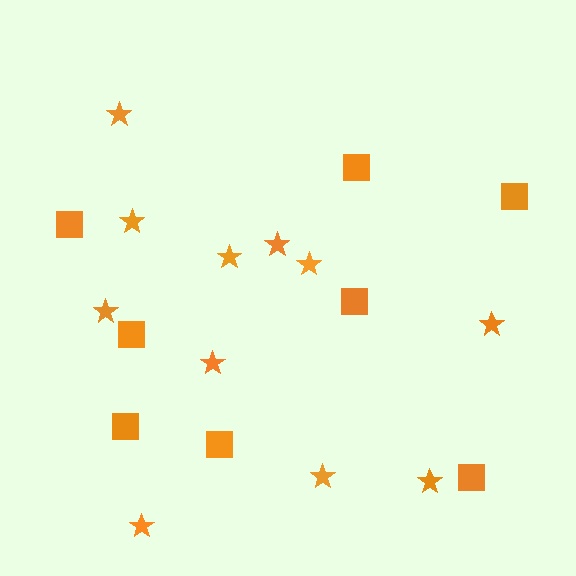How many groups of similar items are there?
There are 2 groups: one group of squares (8) and one group of stars (11).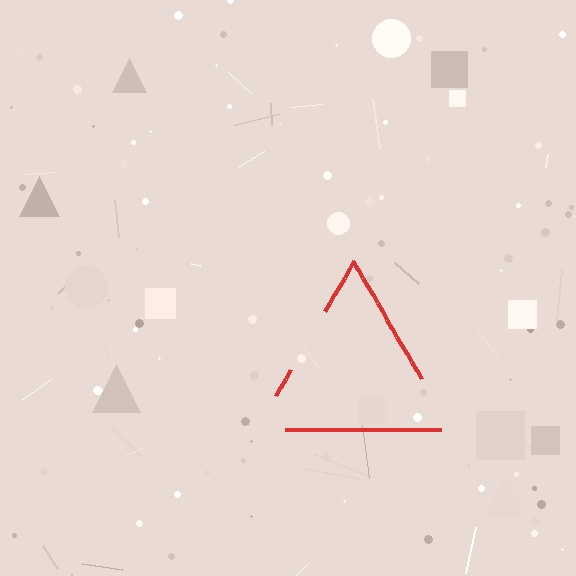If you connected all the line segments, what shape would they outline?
They would outline a triangle.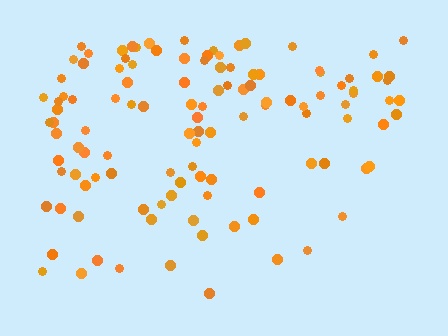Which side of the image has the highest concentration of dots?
The top.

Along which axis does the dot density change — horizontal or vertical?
Vertical.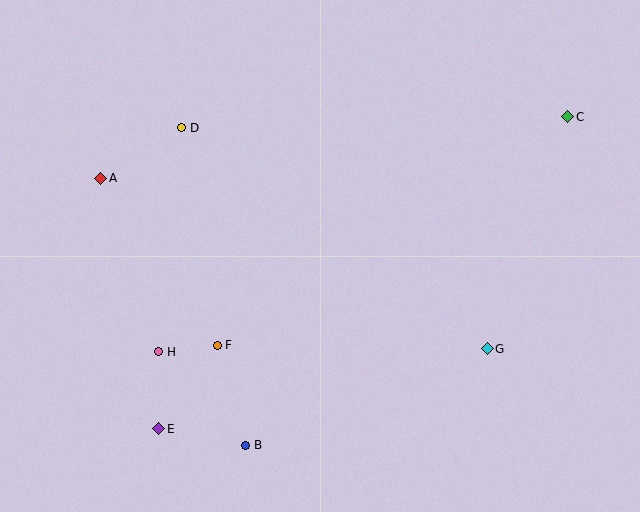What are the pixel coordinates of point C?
Point C is at (568, 117).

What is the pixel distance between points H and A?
The distance between H and A is 183 pixels.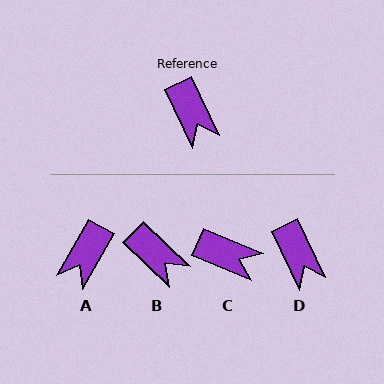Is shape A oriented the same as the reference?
No, it is off by about 54 degrees.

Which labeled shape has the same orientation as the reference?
D.